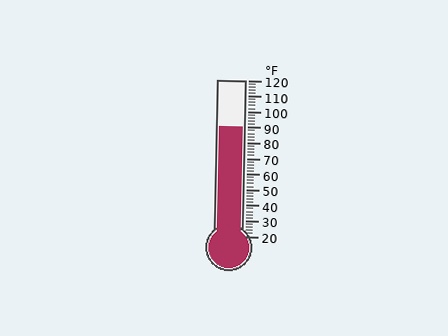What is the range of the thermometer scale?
The thermometer scale ranges from 20°F to 120°F.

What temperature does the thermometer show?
The thermometer shows approximately 90°F.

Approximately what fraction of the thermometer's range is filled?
The thermometer is filled to approximately 70% of its range.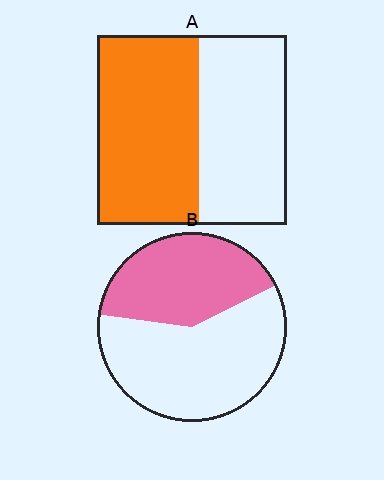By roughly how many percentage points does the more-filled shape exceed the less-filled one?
By roughly 15 percentage points (A over B).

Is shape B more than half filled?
No.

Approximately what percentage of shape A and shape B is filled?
A is approximately 55% and B is approximately 40%.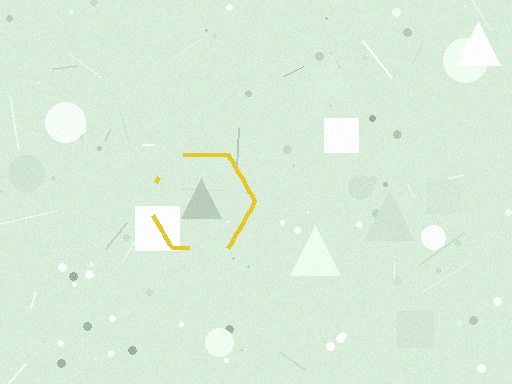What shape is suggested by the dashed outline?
The dashed outline suggests a hexagon.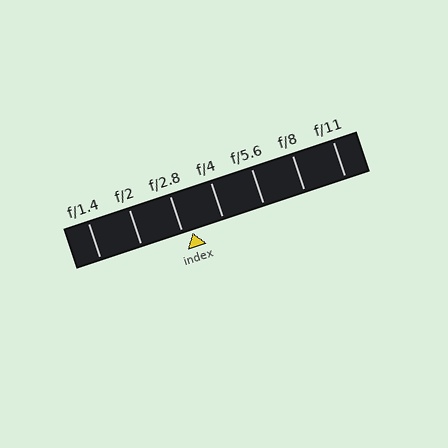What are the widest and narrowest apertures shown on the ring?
The widest aperture shown is f/1.4 and the narrowest is f/11.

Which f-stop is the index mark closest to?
The index mark is closest to f/2.8.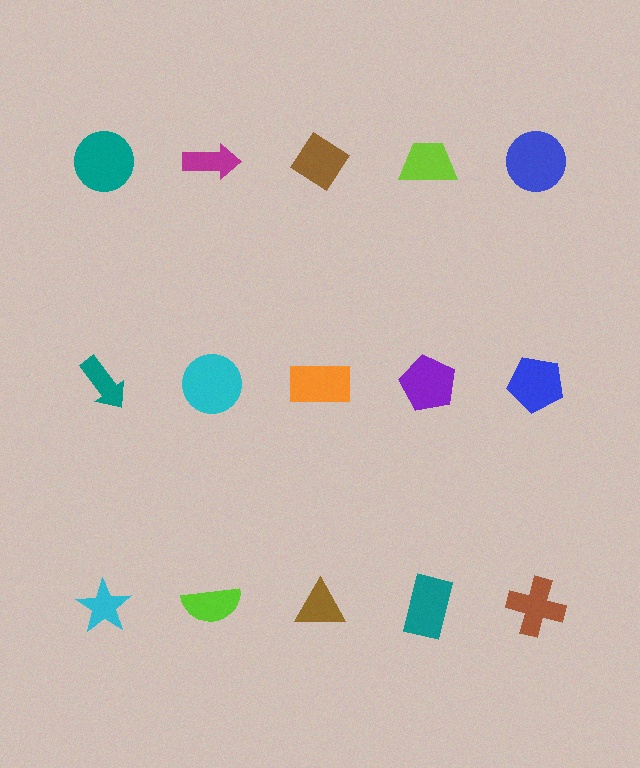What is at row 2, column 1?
A teal arrow.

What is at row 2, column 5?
A blue pentagon.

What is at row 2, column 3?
An orange rectangle.